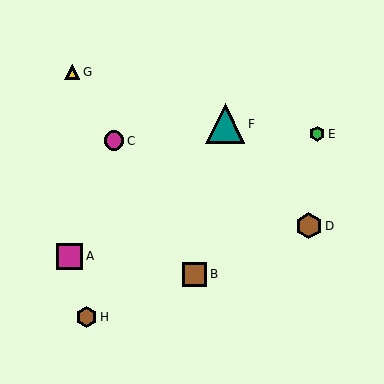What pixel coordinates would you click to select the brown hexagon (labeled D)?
Click at (309, 226) to select the brown hexagon D.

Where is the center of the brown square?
The center of the brown square is at (195, 274).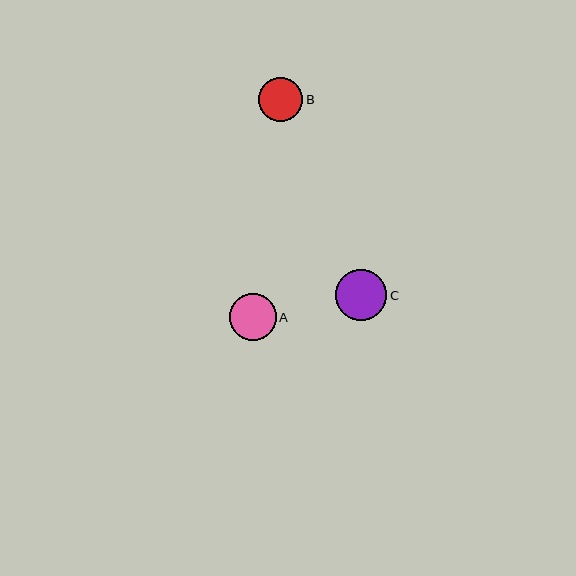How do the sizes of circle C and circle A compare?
Circle C and circle A are approximately the same size.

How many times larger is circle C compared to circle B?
Circle C is approximately 1.2 times the size of circle B.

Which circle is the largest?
Circle C is the largest with a size of approximately 51 pixels.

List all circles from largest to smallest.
From largest to smallest: C, A, B.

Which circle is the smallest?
Circle B is the smallest with a size of approximately 44 pixels.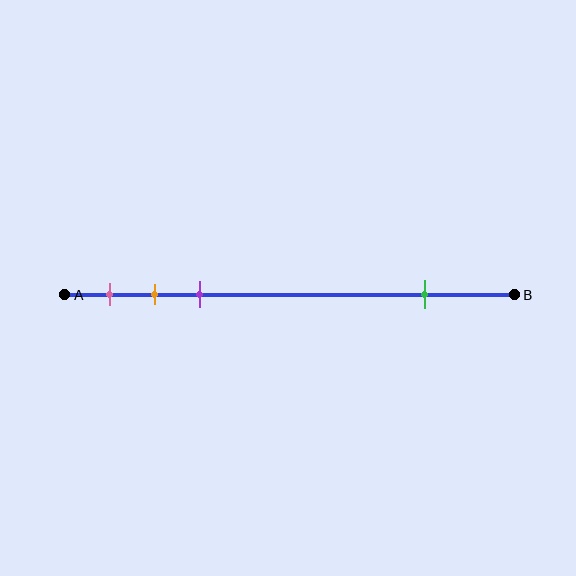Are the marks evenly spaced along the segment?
No, the marks are not evenly spaced.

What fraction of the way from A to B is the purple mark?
The purple mark is approximately 30% (0.3) of the way from A to B.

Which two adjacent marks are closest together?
The orange and purple marks are the closest adjacent pair.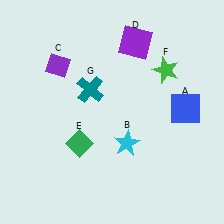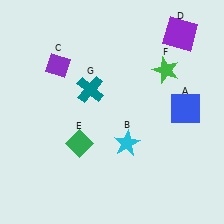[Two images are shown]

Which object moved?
The purple square (D) moved right.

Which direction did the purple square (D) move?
The purple square (D) moved right.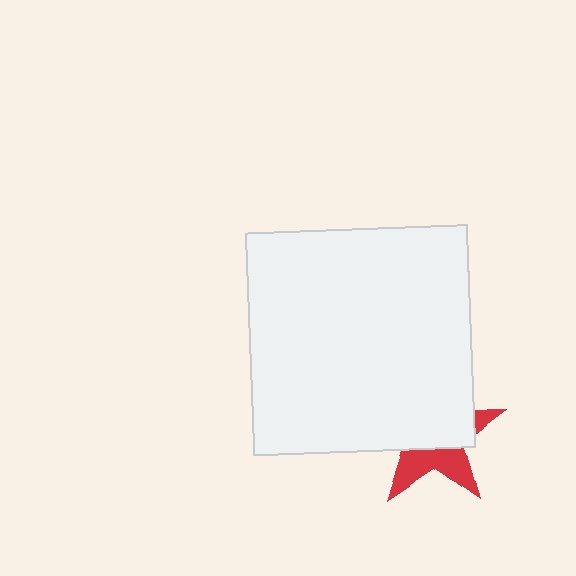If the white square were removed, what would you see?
You would see the complete red star.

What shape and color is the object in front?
The object in front is a white square.